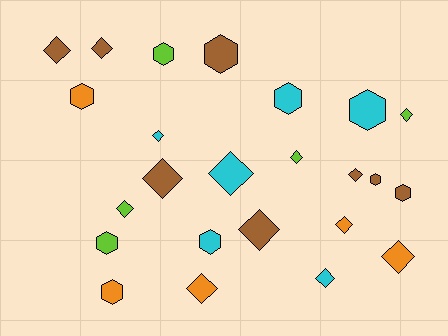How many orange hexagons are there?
There are 2 orange hexagons.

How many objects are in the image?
There are 24 objects.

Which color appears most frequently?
Brown, with 8 objects.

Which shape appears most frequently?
Diamond, with 14 objects.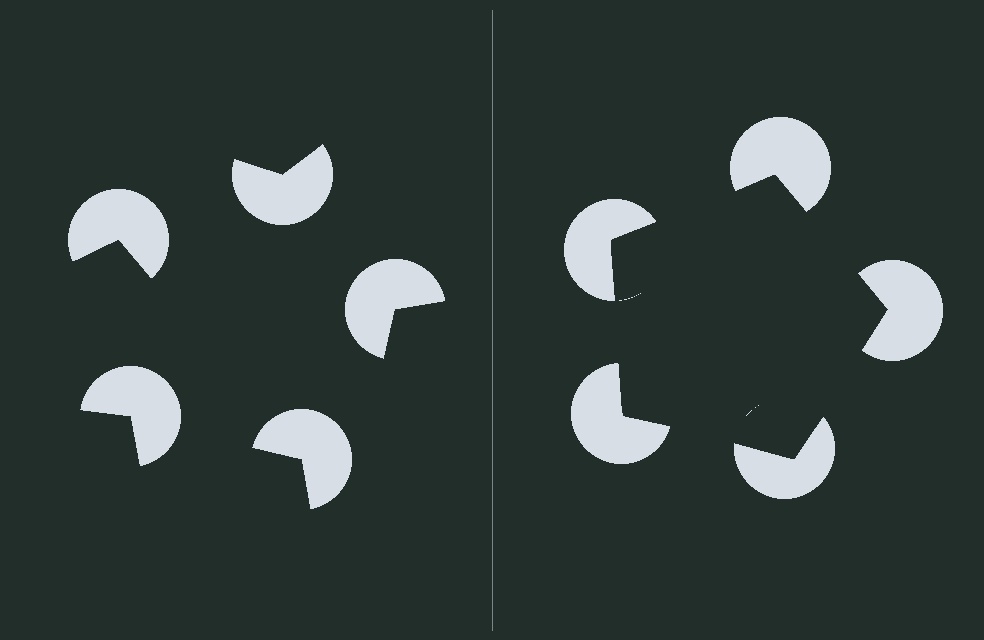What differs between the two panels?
The pac-man discs are positioned identically on both sides; only the wedge orientations differ. On the right they align to a pentagon; on the left they are misaligned.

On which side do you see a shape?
An illusory pentagon appears on the right side. On the left side the wedge cuts are rotated, so no coherent shape forms.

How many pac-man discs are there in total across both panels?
10 — 5 on each side.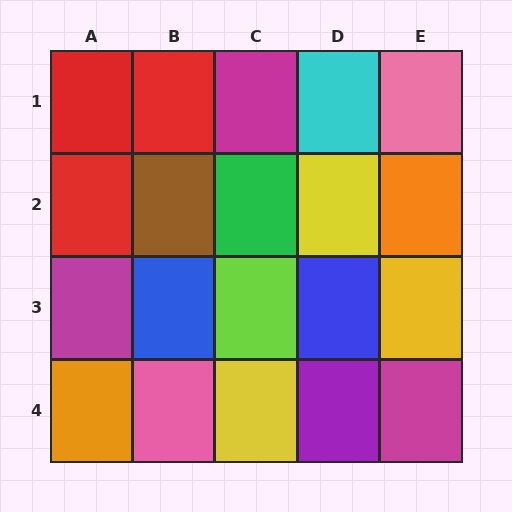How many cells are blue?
2 cells are blue.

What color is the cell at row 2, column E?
Orange.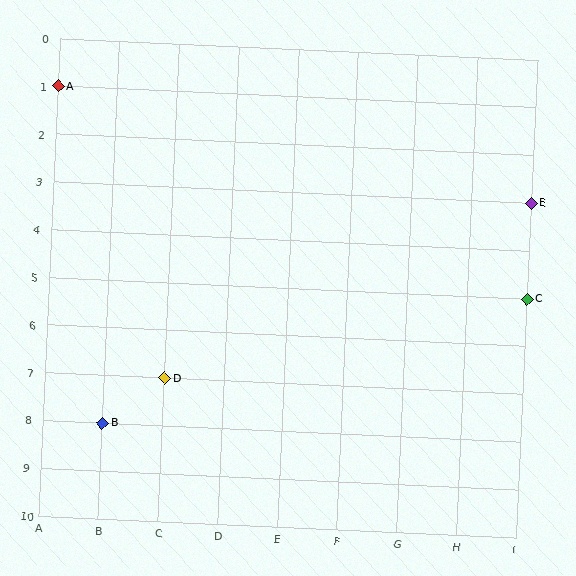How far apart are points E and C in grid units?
Points E and C are 2 rows apart.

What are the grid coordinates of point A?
Point A is at grid coordinates (A, 1).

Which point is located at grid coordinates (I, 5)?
Point C is at (I, 5).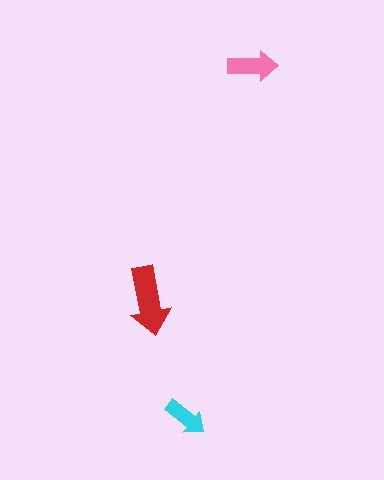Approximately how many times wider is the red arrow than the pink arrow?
About 1.5 times wider.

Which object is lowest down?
The cyan arrow is bottommost.